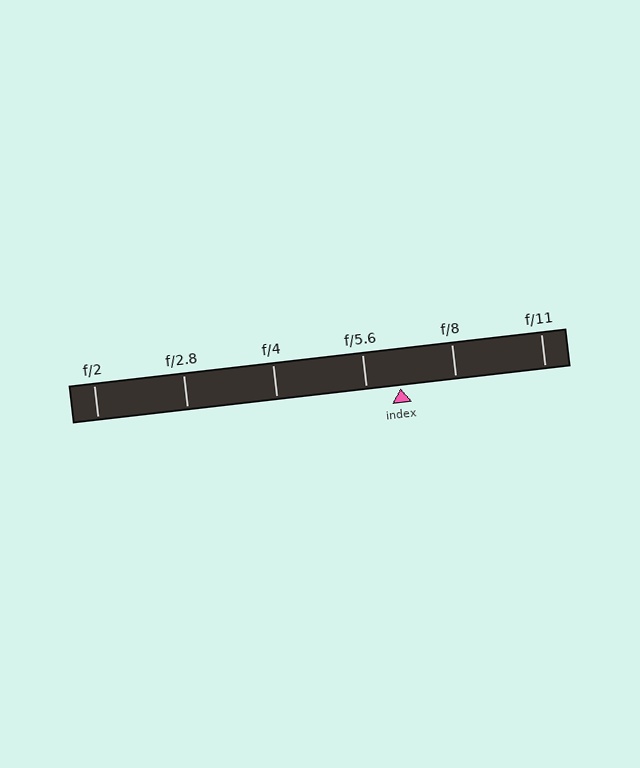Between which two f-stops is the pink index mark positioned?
The index mark is between f/5.6 and f/8.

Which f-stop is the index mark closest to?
The index mark is closest to f/5.6.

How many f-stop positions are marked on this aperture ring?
There are 6 f-stop positions marked.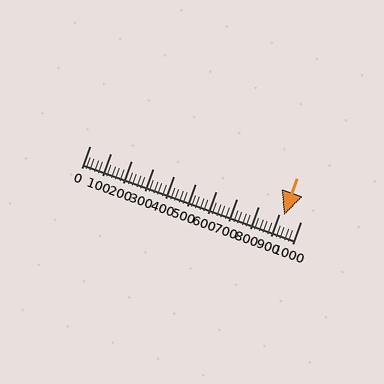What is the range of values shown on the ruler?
The ruler shows values from 0 to 1000.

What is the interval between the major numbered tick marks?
The major tick marks are spaced 100 units apart.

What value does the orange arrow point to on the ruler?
The orange arrow points to approximately 921.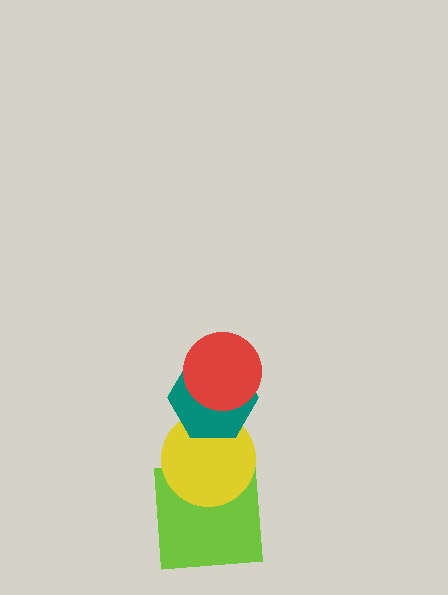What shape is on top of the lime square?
The yellow circle is on top of the lime square.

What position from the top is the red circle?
The red circle is 1st from the top.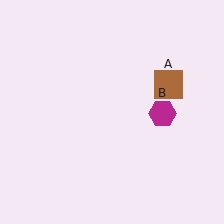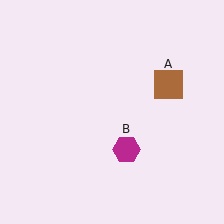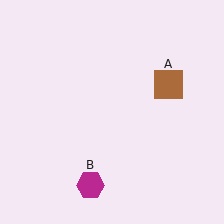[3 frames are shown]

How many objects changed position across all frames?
1 object changed position: magenta hexagon (object B).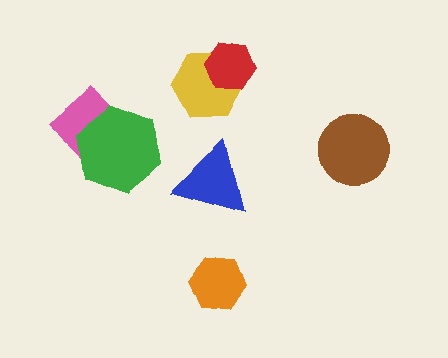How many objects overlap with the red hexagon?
1 object overlaps with the red hexagon.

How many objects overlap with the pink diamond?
1 object overlaps with the pink diamond.